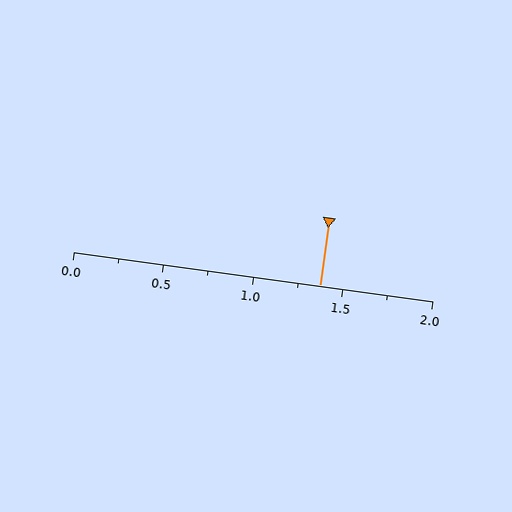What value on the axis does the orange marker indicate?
The marker indicates approximately 1.38.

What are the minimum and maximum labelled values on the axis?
The axis runs from 0.0 to 2.0.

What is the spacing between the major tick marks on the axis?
The major ticks are spaced 0.5 apart.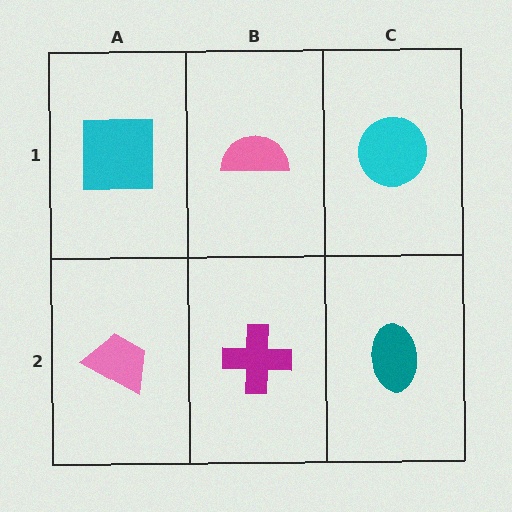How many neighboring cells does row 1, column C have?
2.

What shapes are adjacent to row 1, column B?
A magenta cross (row 2, column B), a cyan square (row 1, column A), a cyan circle (row 1, column C).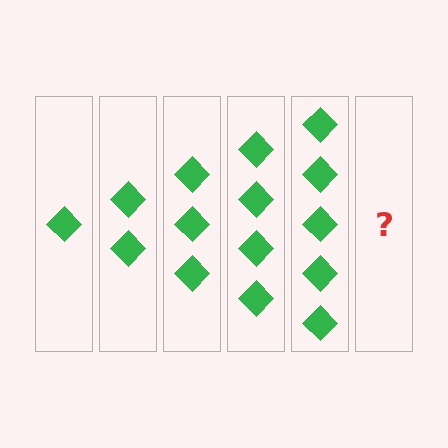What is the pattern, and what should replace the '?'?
The pattern is that each step adds one more diamond. The '?' should be 6 diamonds.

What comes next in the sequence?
The next element should be 6 diamonds.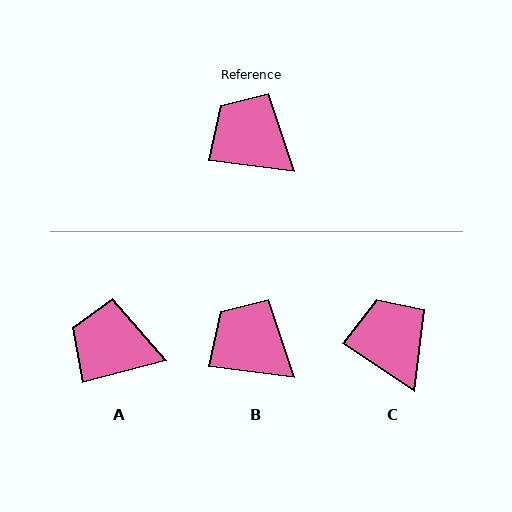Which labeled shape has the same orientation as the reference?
B.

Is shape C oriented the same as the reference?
No, it is off by about 26 degrees.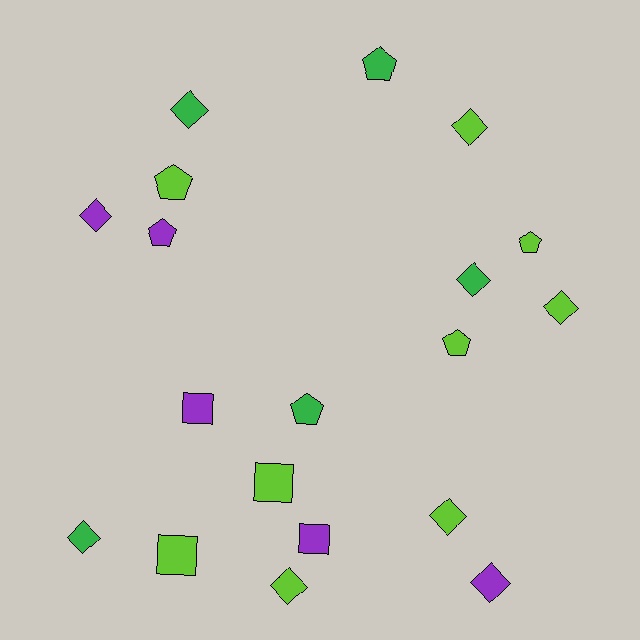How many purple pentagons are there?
There is 1 purple pentagon.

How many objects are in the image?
There are 19 objects.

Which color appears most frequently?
Lime, with 9 objects.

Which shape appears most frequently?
Diamond, with 9 objects.